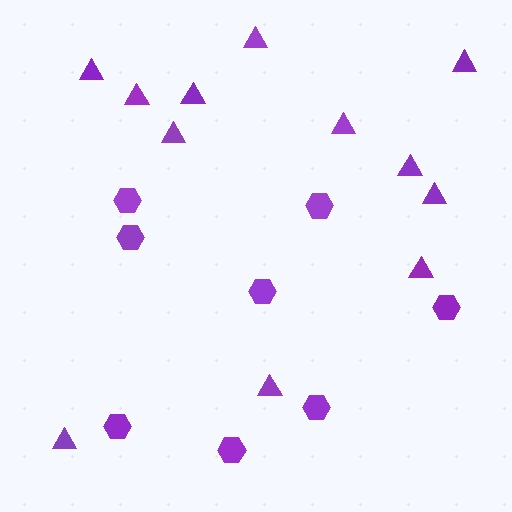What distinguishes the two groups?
There are 2 groups: one group of hexagons (8) and one group of triangles (12).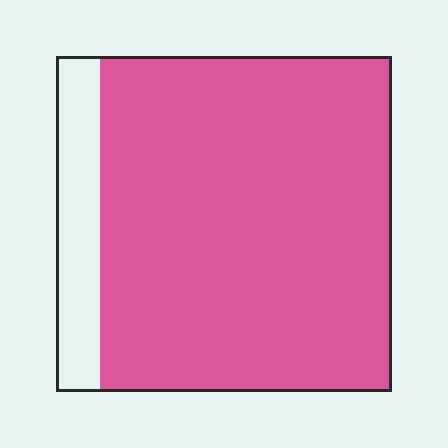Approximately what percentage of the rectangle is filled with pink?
Approximately 85%.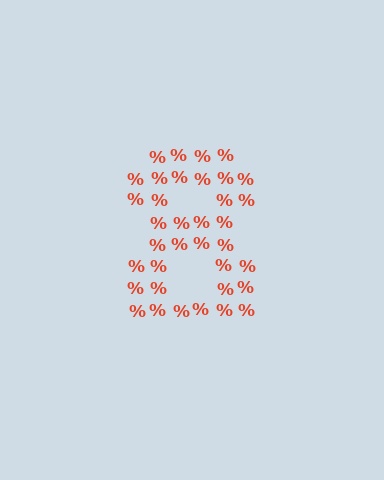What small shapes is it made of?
It is made of small percent signs.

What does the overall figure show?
The overall figure shows the digit 8.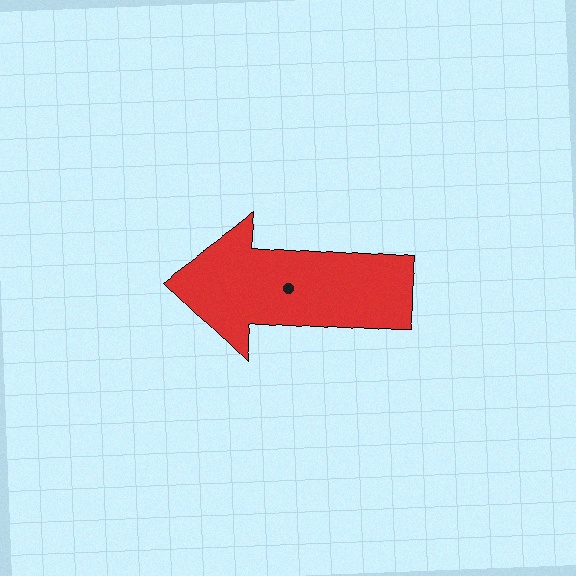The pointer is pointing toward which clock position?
Roughly 9 o'clock.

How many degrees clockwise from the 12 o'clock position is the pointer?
Approximately 274 degrees.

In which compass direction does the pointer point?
West.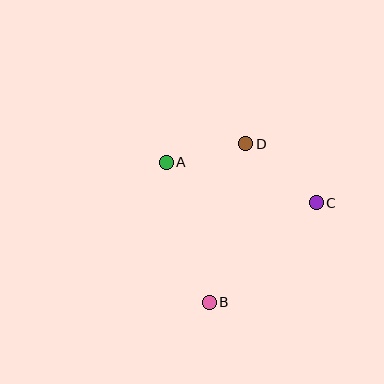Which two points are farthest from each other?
Points B and D are farthest from each other.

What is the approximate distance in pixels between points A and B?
The distance between A and B is approximately 146 pixels.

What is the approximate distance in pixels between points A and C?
The distance between A and C is approximately 155 pixels.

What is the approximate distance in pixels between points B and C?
The distance between B and C is approximately 146 pixels.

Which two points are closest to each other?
Points A and D are closest to each other.